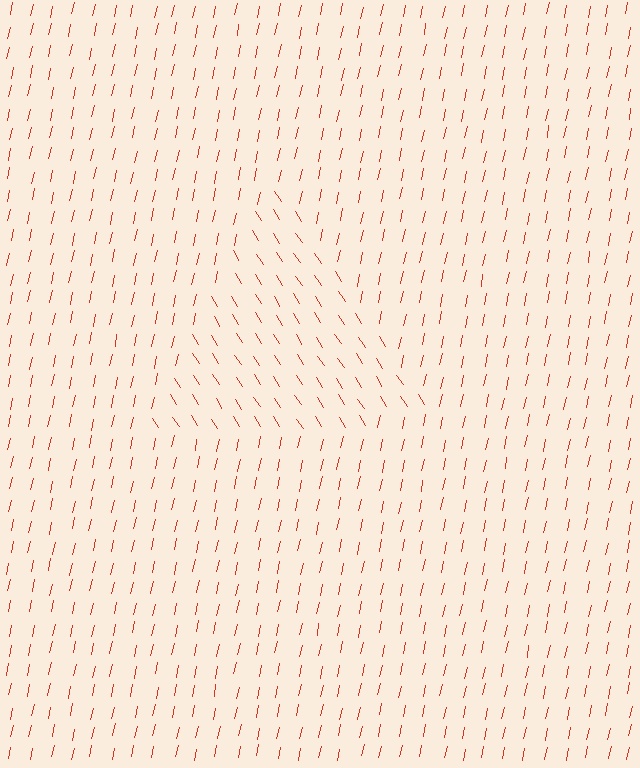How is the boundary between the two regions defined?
The boundary is defined purely by a change in line orientation (approximately 45 degrees difference). All lines are the same color and thickness.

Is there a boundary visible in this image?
Yes, there is a texture boundary formed by a change in line orientation.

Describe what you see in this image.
The image is filled with small red line segments. A triangle region in the image has lines oriented differently from the surrounding lines, creating a visible texture boundary.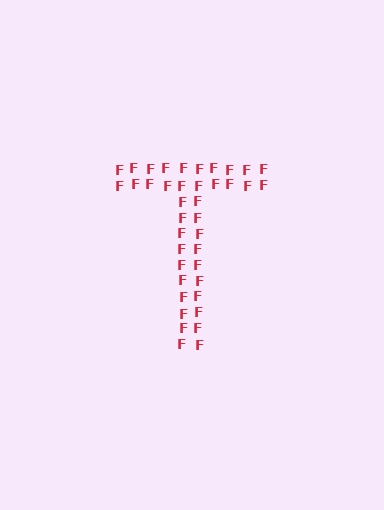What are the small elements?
The small elements are letter F's.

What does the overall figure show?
The overall figure shows the letter T.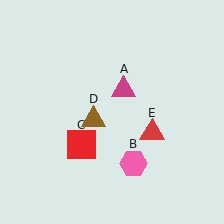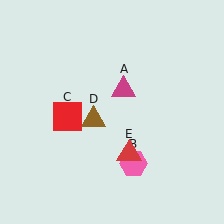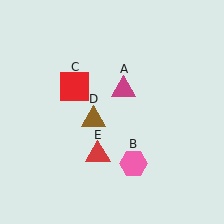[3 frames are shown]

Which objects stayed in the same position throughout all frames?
Magenta triangle (object A) and pink hexagon (object B) and brown triangle (object D) remained stationary.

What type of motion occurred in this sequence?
The red square (object C), red triangle (object E) rotated clockwise around the center of the scene.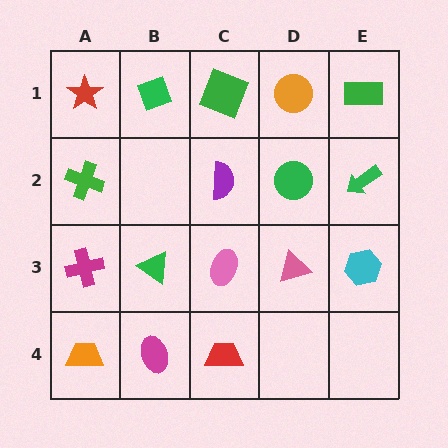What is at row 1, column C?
A green square.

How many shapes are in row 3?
5 shapes.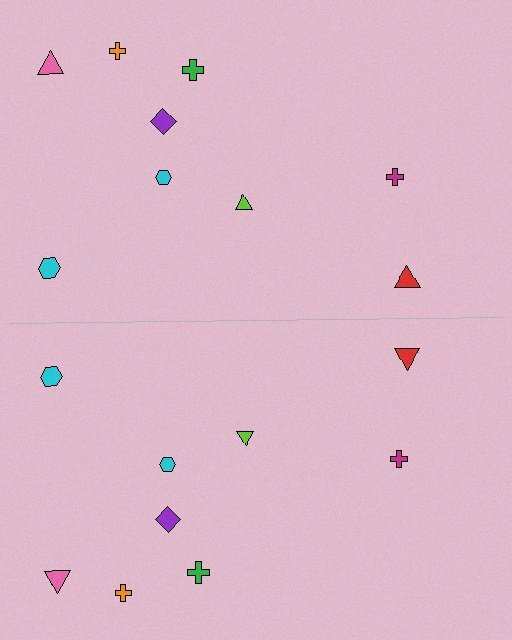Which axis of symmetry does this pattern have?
The pattern has a horizontal axis of symmetry running through the center of the image.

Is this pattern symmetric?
Yes, this pattern has bilateral (reflection) symmetry.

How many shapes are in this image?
There are 18 shapes in this image.